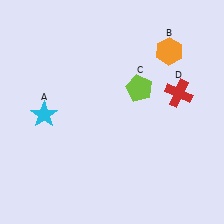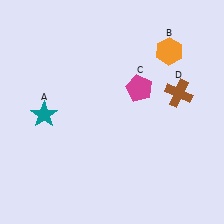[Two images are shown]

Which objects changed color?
A changed from cyan to teal. C changed from lime to magenta. D changed from red to brown.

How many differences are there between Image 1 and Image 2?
There are 3 differences between the two images.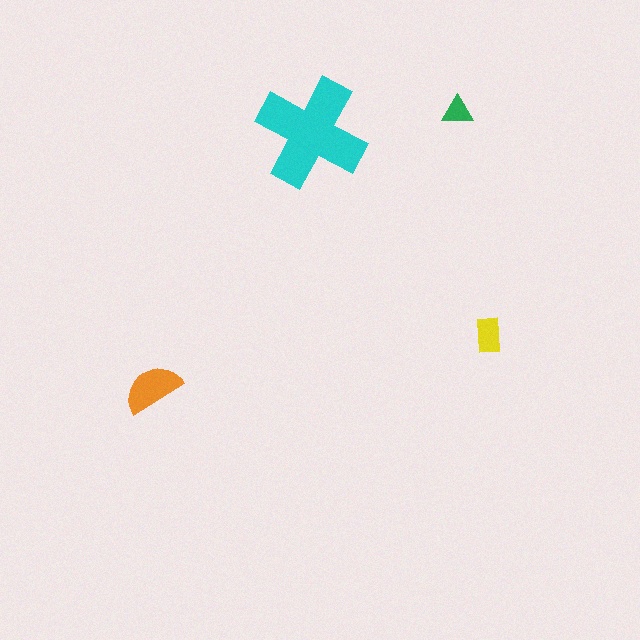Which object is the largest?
The cyan cross.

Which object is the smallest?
The green triangle.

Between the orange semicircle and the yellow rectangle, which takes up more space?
The orange semicircle.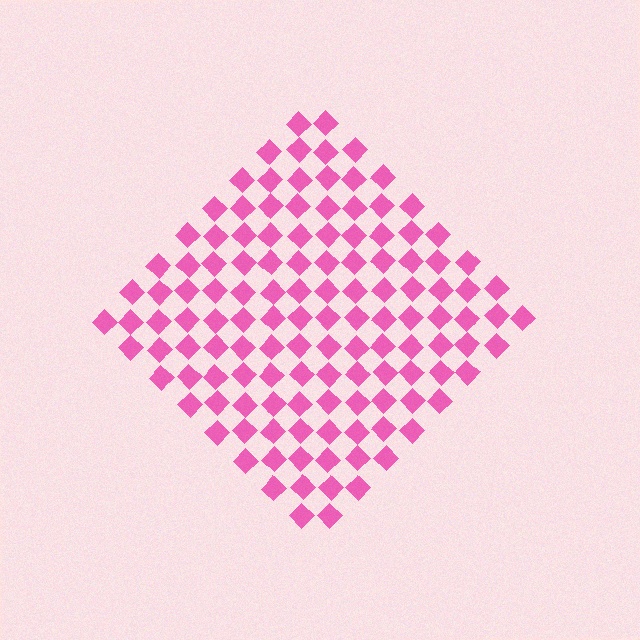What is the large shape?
The large shape is a diamond.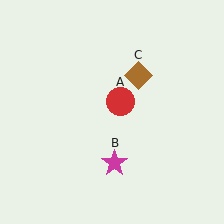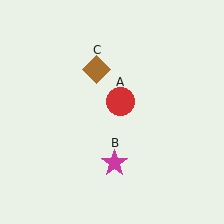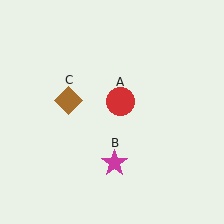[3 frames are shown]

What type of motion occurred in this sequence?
The brown diamond (object C) rotated counterclockwise around the center of the scene.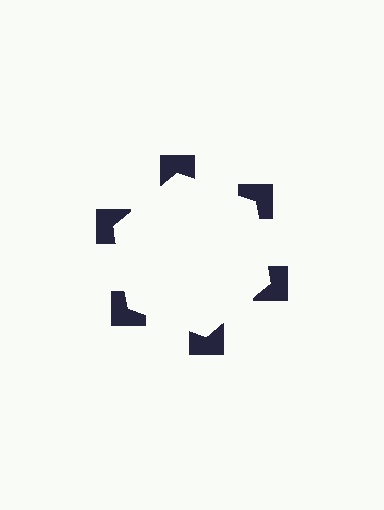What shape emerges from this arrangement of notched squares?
An illusory hexagon — its edges are inferred from the aligned wedge cuts in the notched squares, not physically drawn.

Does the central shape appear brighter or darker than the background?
It typically appears slightly brighter than the background, even though no actual brightness change is drawn.